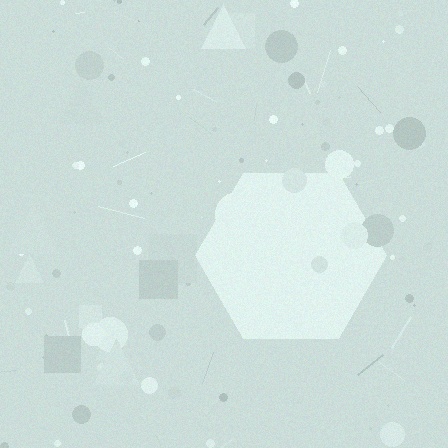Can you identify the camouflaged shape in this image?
The camouflaged shape is a hexagon.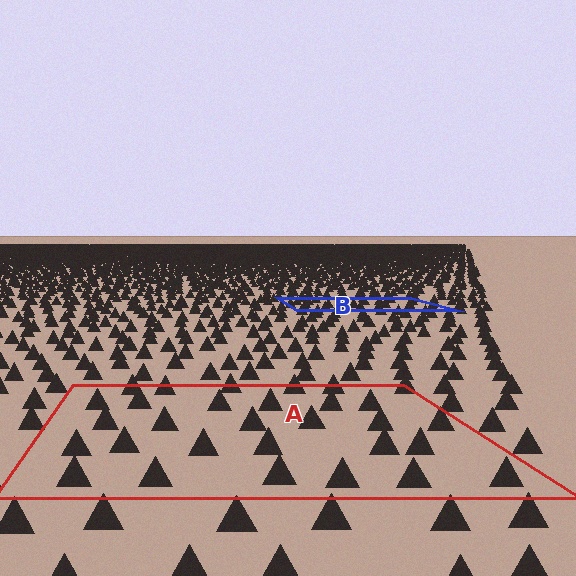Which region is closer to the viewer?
Region A is closer. The texture elements there are larger and more spread out.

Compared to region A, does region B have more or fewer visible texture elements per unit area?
Region B has more texture elements per unit area — they are packed more densely because it is farther away.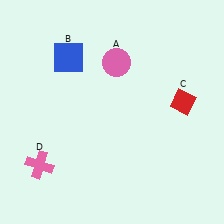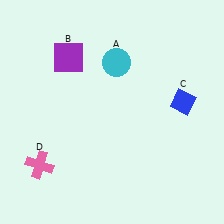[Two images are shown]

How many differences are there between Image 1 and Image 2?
There are 3 differences between the two images.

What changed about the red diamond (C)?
In Image 1, C is red. In Image 2, it changed to blue.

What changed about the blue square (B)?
In Image 1, B is blue. In Image 2, it changed to purple.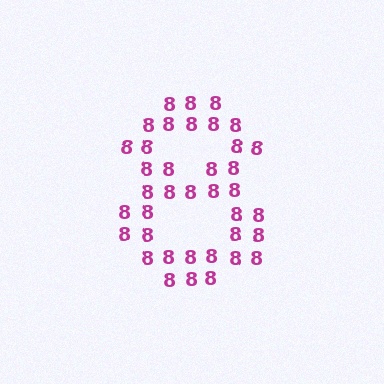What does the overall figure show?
The overall figure shows the digit 8.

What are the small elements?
The small elements are digit 8's.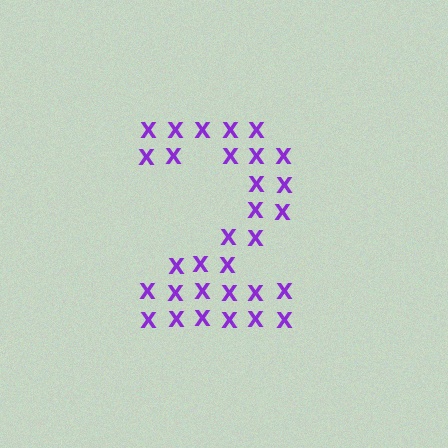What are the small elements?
The small elements are letter X's.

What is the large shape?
The large shape is the digit 2.